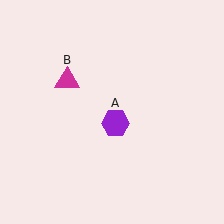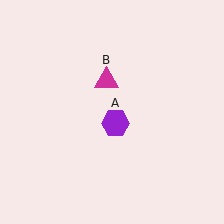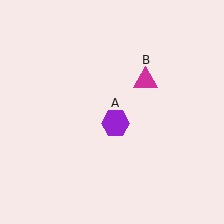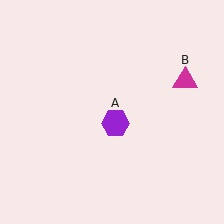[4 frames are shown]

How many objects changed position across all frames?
1 object changed position: magenta triangle (object B).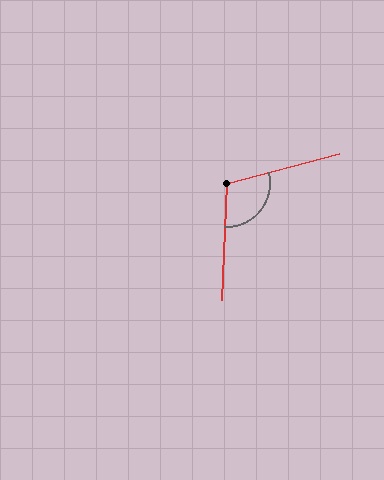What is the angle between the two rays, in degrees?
Approximately 107 degrees.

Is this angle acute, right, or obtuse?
It is obtuse.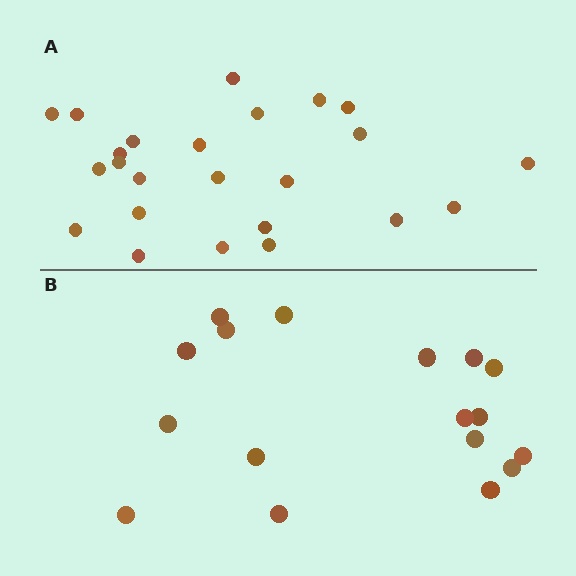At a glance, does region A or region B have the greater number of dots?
Region A (the top region) has more dots.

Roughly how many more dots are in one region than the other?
Region A has roughly 8 or so more dots than region B.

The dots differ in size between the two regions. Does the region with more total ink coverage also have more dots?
No. Region B has more total ink coverage because its dots are larger, but region A actually contains more individual dots. Total area can be misleading — the number of items is what matters here.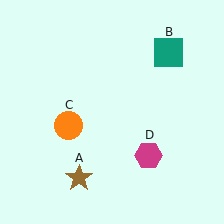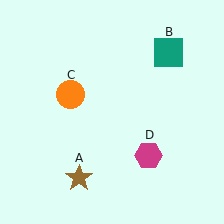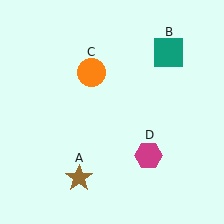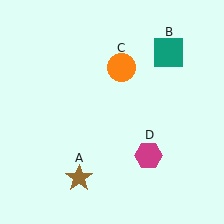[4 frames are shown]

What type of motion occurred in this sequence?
The orange circle (object C) rotated clockwise around the center of the scene.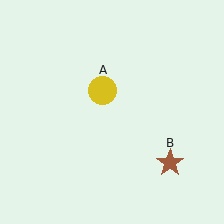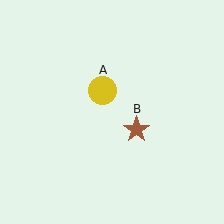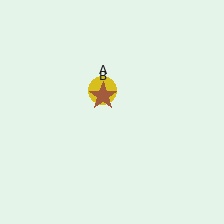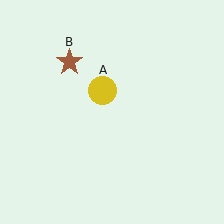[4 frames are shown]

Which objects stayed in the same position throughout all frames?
Yellow circle (object A) remained stationary.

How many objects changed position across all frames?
1 object changed position: brown star (object B).